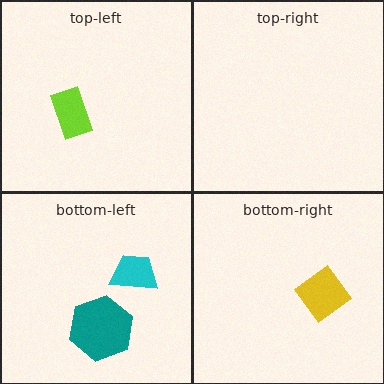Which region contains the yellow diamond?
The bottom-right region.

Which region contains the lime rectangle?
The top-left region.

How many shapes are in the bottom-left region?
2.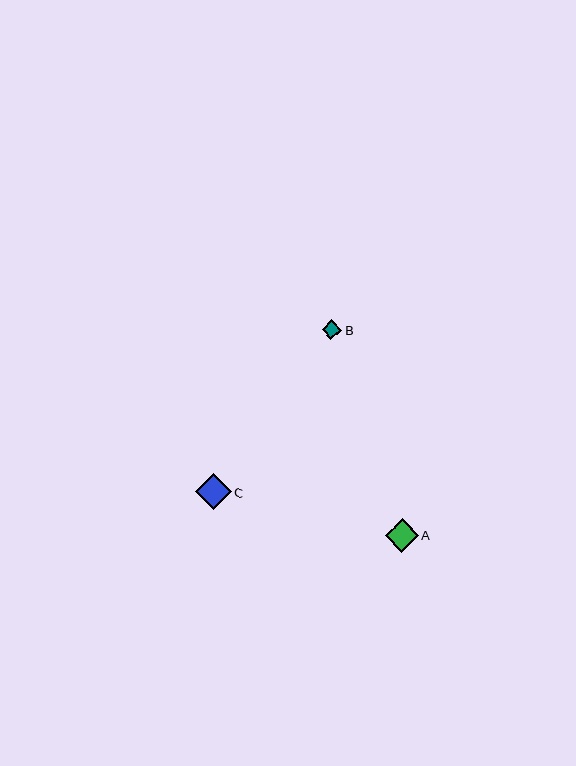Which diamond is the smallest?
Diamond B is the smallest with a size of approximately 19 pixels.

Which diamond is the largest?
Diamond C is the largest with a size of approximately 36 pixels.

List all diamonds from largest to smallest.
From largest to smallest: C, A, B.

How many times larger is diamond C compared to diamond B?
Diamond C is approximately 1.8 times the size of diamond B.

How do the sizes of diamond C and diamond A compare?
Diamond C and diamond A are approximately the same size.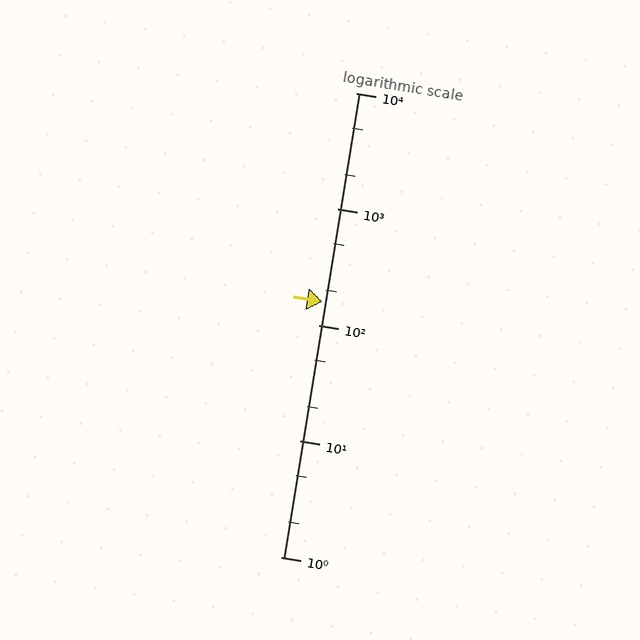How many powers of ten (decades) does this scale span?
The scale spans 4 decades, from 1 to 10000.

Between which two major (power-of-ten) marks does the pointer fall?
The pointer is between 100 and 1000.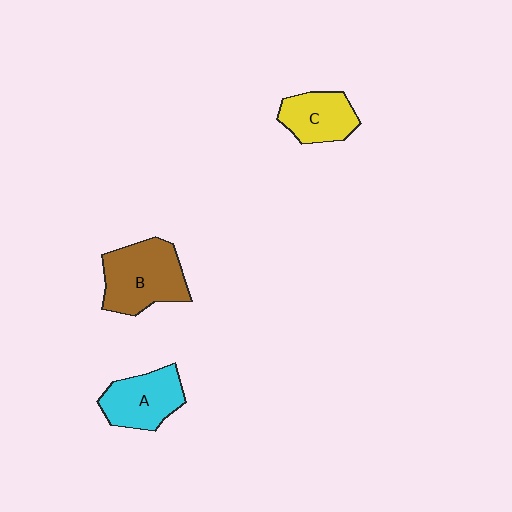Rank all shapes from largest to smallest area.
From largest to smallest: B (brown), A (cyan), C (yellow).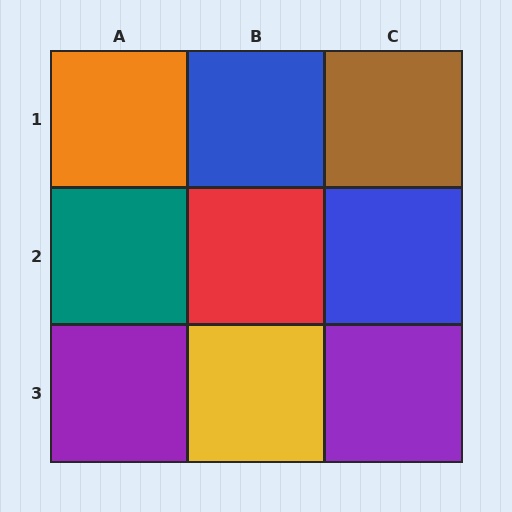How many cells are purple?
2 cells are purple.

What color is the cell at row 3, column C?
Purple.